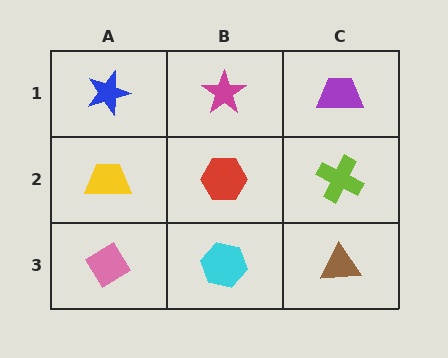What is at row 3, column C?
A brown triangle.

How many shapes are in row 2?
3 shapes.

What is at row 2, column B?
A red hexagon.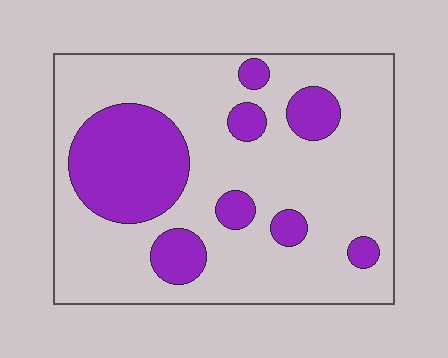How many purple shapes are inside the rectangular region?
8.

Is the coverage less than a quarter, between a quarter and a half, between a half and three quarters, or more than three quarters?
Between a quarter and a half.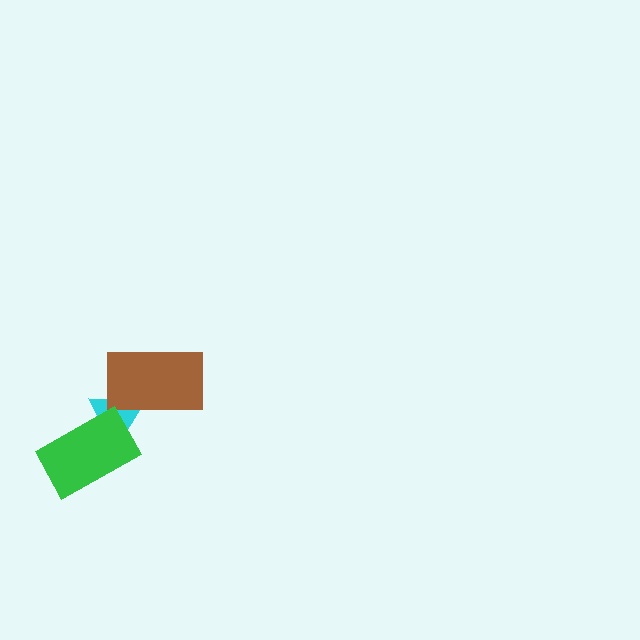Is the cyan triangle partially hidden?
Yes, it is partially covered by another shape.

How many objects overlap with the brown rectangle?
1 object overlaps with the brown rectangle.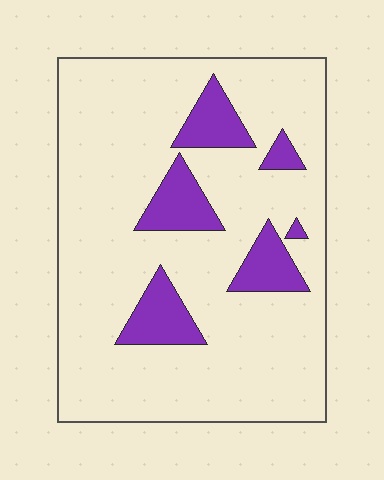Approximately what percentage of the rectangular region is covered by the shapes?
Approximately 15%.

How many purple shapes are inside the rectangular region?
6.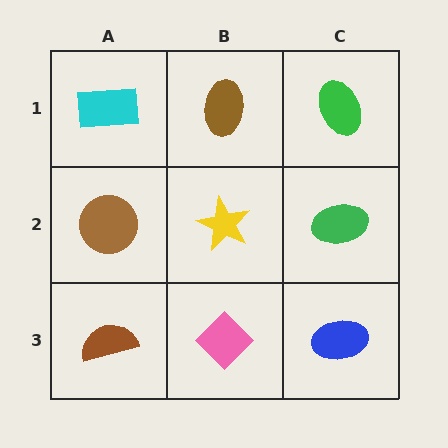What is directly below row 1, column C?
A green ellipse.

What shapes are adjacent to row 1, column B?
A yellow star (row 2, column B), a cyan rectangle (row 1, column A), a green ellipse (row 1, column C).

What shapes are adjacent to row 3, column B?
A yellow star (row 2, column B), a brown semicircle (row 3, column A), a blue ellipse (row 3, column C).